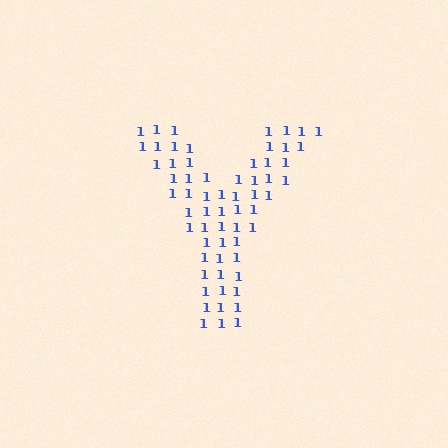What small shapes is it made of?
It is made of small digit 1's.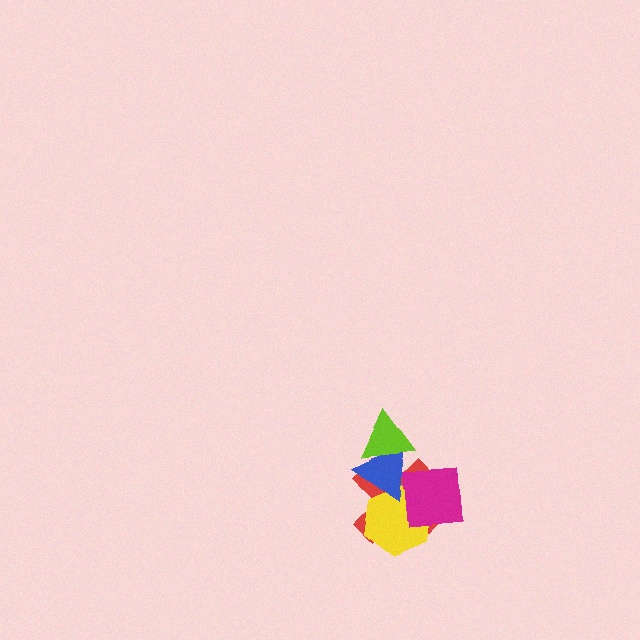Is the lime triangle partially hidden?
No, no other shape covers it.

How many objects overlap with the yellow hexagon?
3 objects overlap with the yellow hexagon.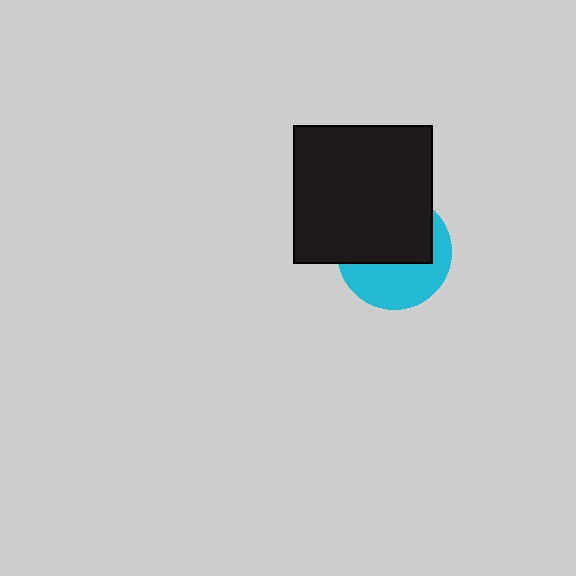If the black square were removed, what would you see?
You would see the complete cyan circle.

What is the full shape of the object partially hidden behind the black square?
The partially hidden object is a cyan circle.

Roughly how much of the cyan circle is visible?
A small part of it is visible (roughly 45%).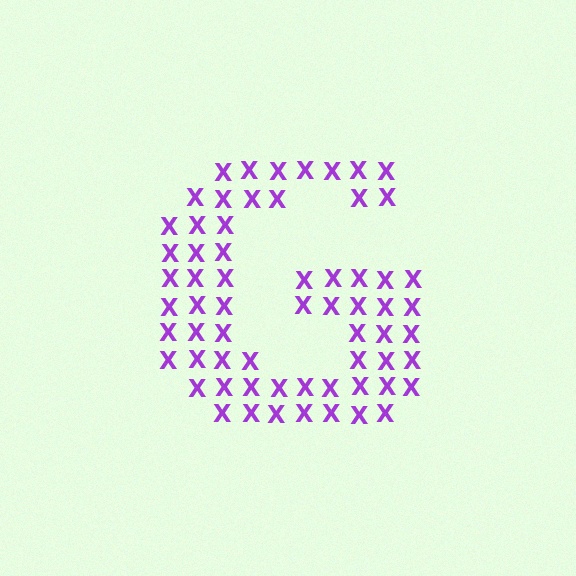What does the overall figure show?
The overall figure shows the letter G.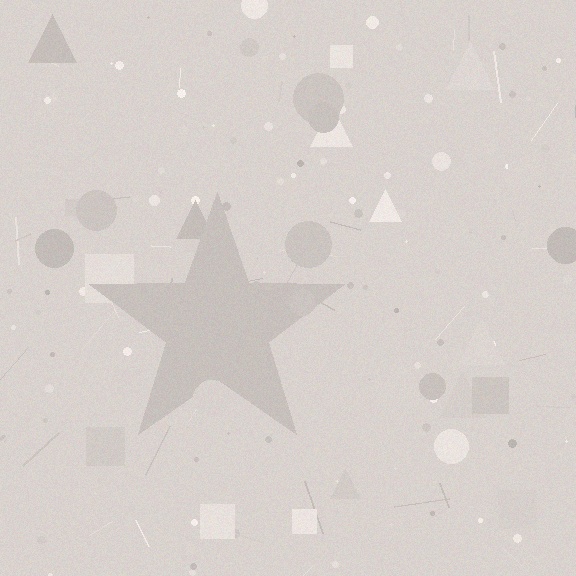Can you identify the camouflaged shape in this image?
The camouflaged shape is a star.